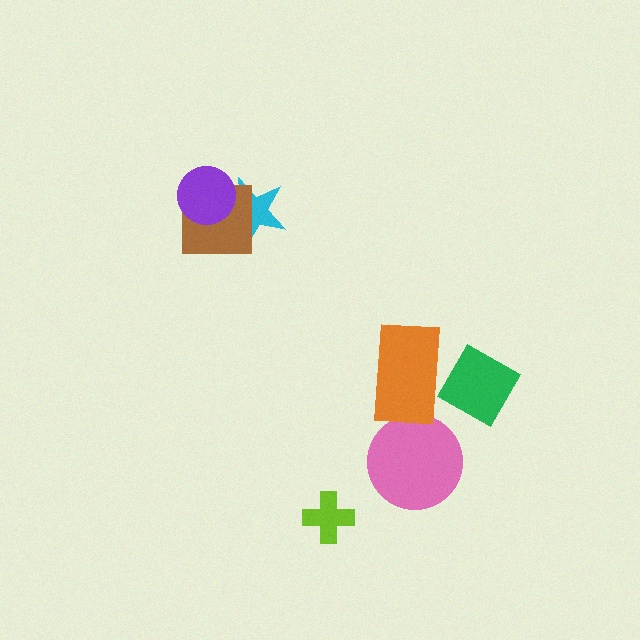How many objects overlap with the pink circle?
0 objects overlap with the pink circle.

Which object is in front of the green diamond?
The orange rectangle is in front of the green diamond.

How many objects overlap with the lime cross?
0 objects overlap with the lime cross.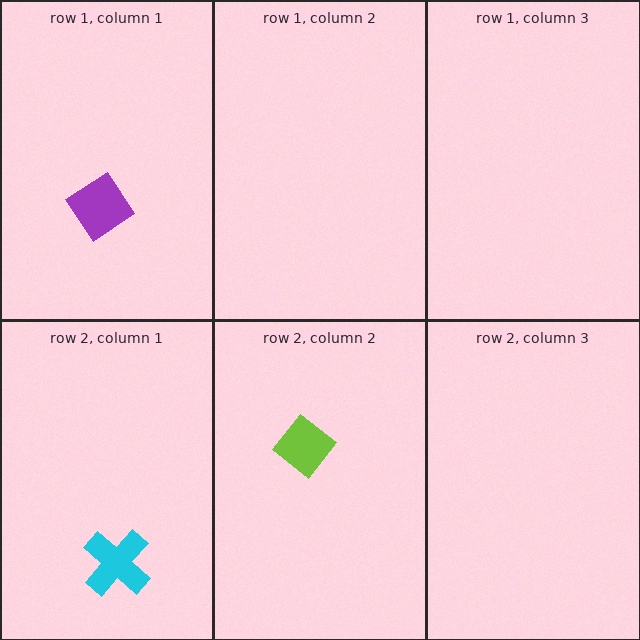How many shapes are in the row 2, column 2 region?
1.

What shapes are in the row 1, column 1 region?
The purple diamond.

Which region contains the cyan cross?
The row 2, column 1 region.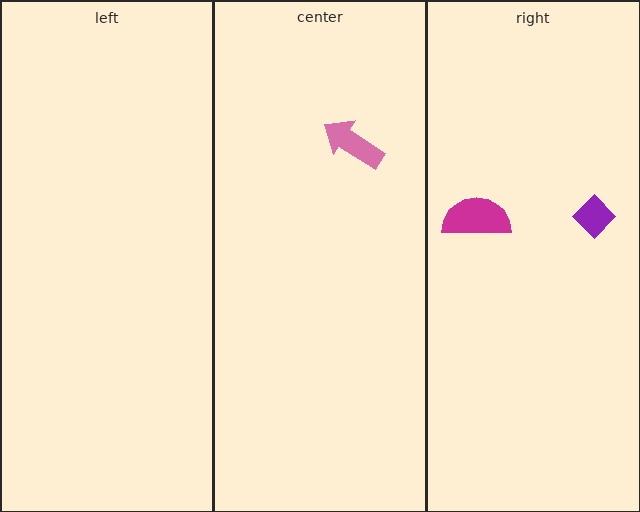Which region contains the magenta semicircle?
The right region.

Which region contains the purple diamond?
The right region.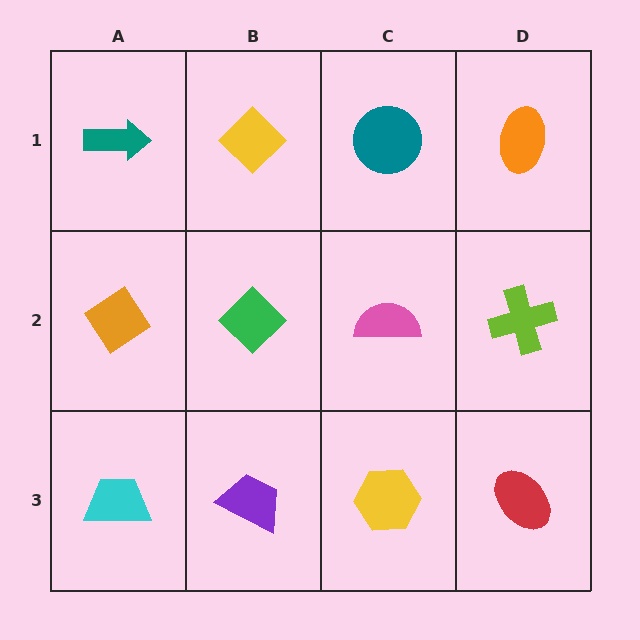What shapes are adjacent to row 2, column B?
A yellow diamond (row 1, column B), a purple trapezoid (row 3, column B), an orange diamond (row 2, column A), a pink semicircle (row 2, column C).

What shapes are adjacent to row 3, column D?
A lime cross (row 2, column D), a yellow hexagon (row 3, column C).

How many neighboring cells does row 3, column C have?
3.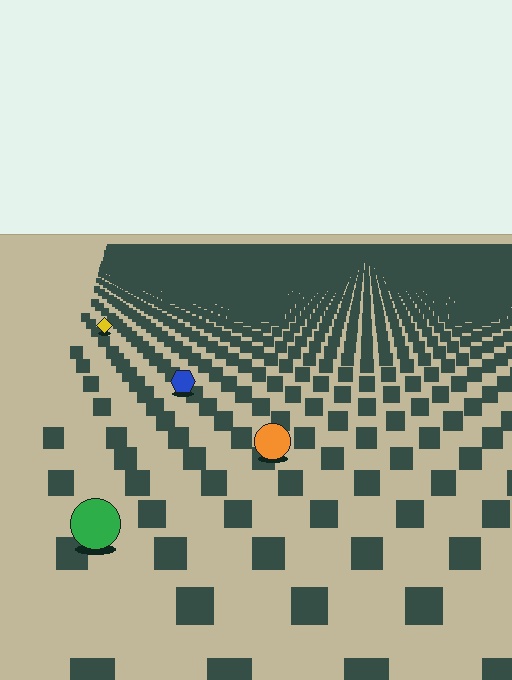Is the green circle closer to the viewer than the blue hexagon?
Yes. The green circle is closer — you can tell from the texture gradient: the ground texture is coarser near it.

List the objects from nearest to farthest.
From nearest to farthest: the green circle, the orange circle, the blue hexagon, the yellow diamond.